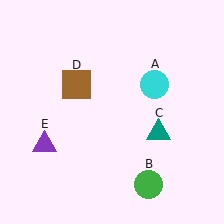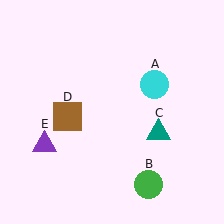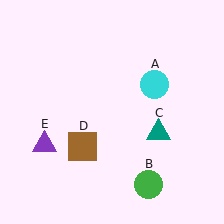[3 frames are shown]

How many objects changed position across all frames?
1 object changed position: brown square (object D).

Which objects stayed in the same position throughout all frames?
Cyan circle (object A) and green circle (object B) and teal triangle (object C) and purple triangle (object E) remained stationary.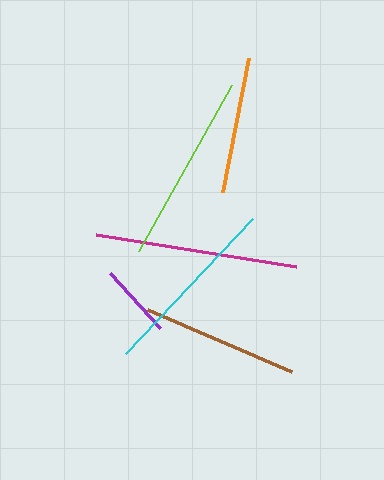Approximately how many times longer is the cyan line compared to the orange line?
The cyan line is approximately 1.4 times the length of the orange line.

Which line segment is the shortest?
The purple line is the shortest at approximately 75 pixels.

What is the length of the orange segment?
The orange segment is approximately 136 pixels long.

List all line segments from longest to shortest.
From longest to shortest: magenta, lime, cyan, brown, orange, purple.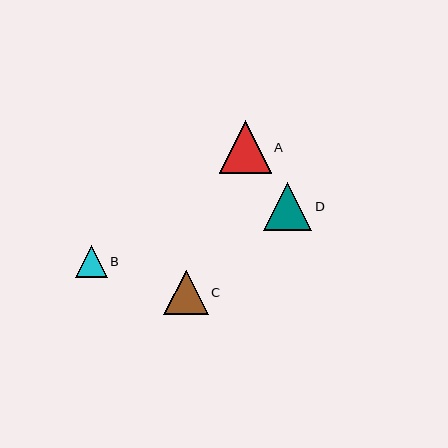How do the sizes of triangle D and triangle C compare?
Triangle D and triangle C are approximately the same size.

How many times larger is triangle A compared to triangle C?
Triangle A is approximately 1.2 times the size of triangle C.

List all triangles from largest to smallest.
From largest to smallest: A, D, C, B.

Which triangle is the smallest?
Triangle B is the smallest with a size of approximately 32 pixels.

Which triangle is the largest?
Triangle A is the largest with a size of approximately 52 pixels.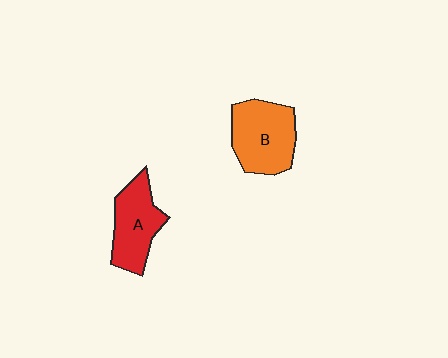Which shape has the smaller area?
Shape A (red).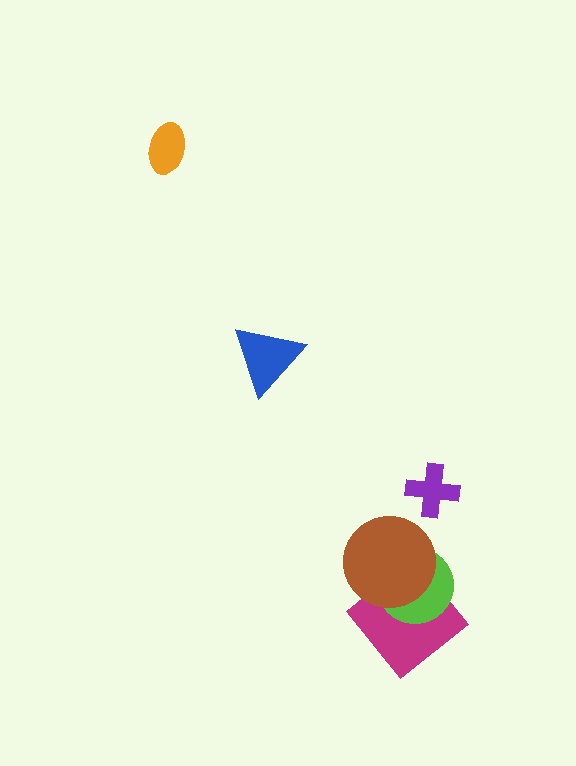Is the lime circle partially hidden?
Yes, it is partially covered by another shape.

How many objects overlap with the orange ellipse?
0 objects overlap with the orange ellipse.